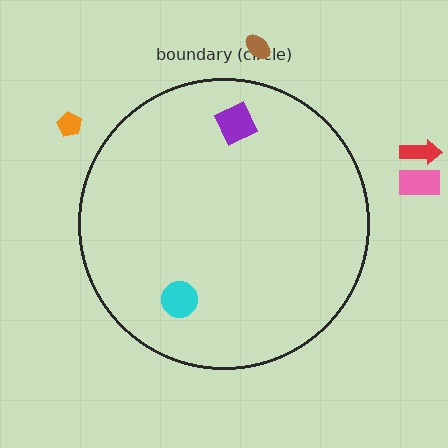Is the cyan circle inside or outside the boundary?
Inside.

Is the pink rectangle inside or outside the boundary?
Outside.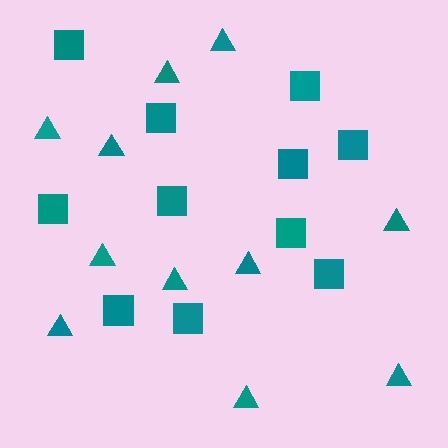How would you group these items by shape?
There are 2 groups: one group of squares (11) and one group of triangles (11).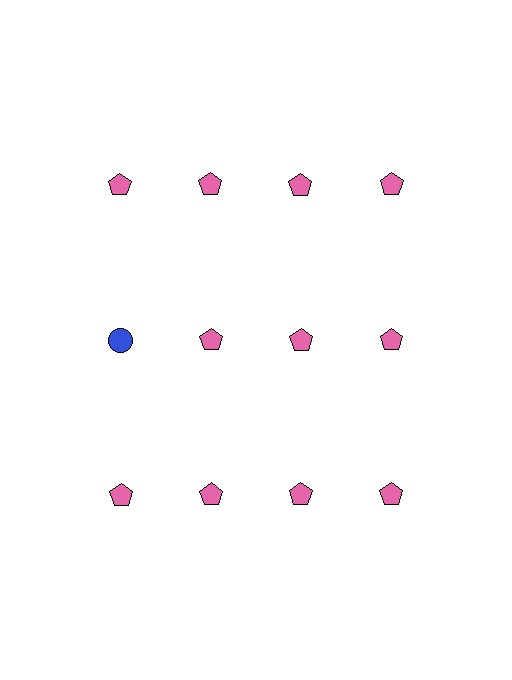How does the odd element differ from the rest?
It differs in both color (blue instead of pink) and shape (circle instead of pentagon).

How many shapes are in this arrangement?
There are 12 shapes arranged in a grid pattern.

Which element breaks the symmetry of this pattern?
The blue circle in the second row, leftmost column breaks the symmetry. All other shapes are pink pentagons.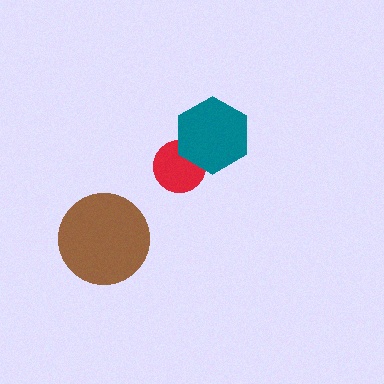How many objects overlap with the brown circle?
0 objects overlap with the brown circle.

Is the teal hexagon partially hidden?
No, no other shape covers it.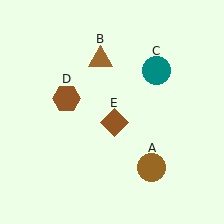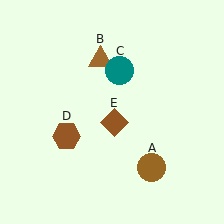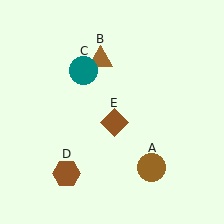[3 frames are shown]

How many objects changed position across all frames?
2 objects changed position: teal circle (object C), brown hexagon (object D).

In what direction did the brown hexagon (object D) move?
The brown hexagon (object D) moved down.